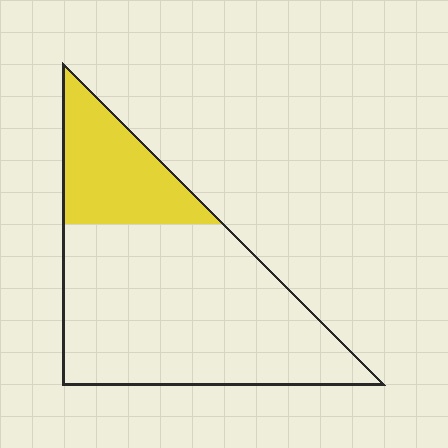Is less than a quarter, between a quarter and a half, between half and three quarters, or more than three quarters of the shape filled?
Between a quarter and a half.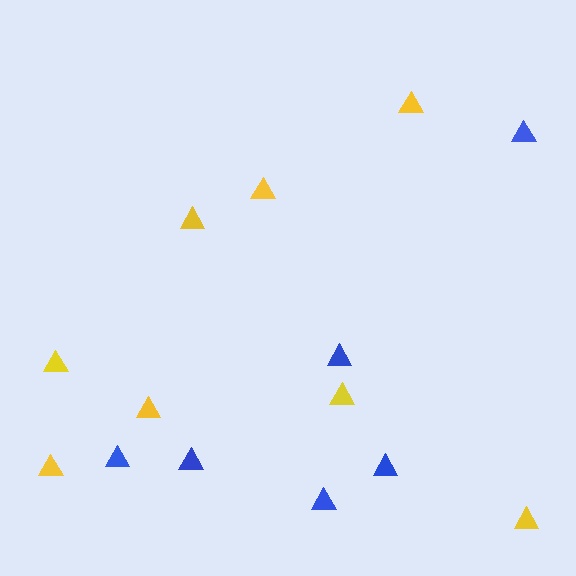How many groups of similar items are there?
There are 2 groups: one group of yellow triangles (8) and one group of blue triangles (6).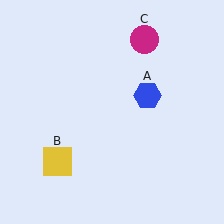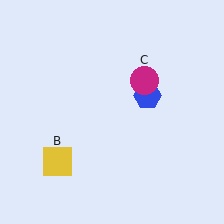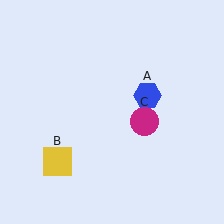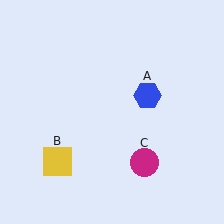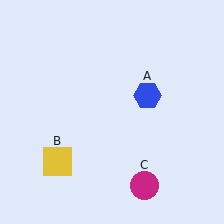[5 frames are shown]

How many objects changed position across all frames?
1 object changed position: magenta circle (object C).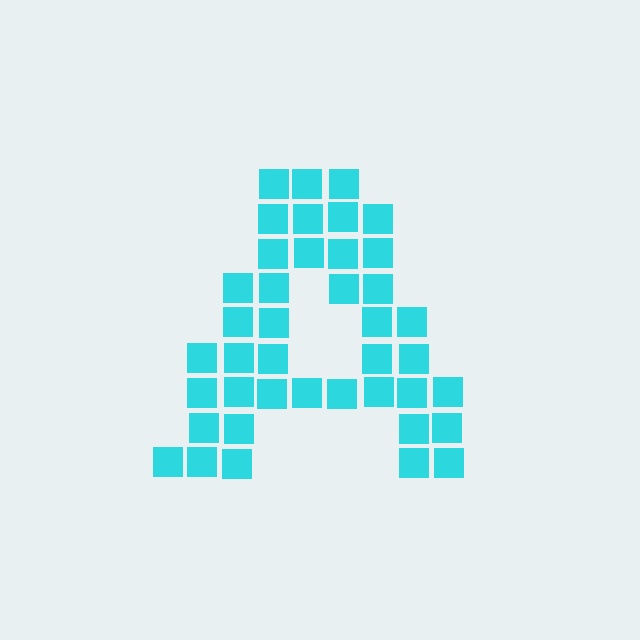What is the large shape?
The large shape is the letter A.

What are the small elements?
The small elements are squares.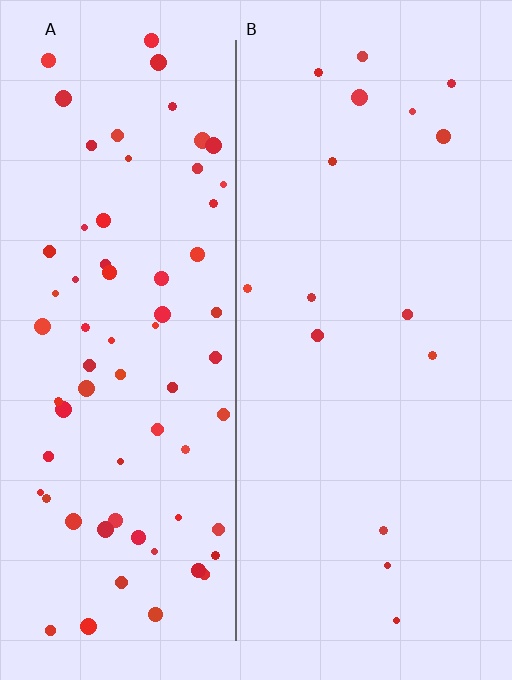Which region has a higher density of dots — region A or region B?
A (the left).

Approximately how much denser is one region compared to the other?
Approximately 4.5× — region A over region B.